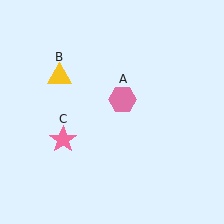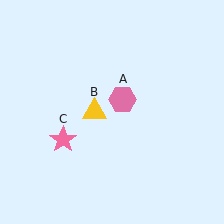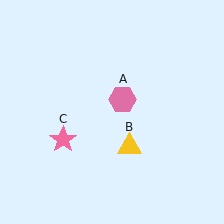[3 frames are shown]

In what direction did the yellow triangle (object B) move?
The yellow triangle (object B) moved down and to the right.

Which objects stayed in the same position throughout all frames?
Pink hexagon (object A) and pink star (object C) remained stationary.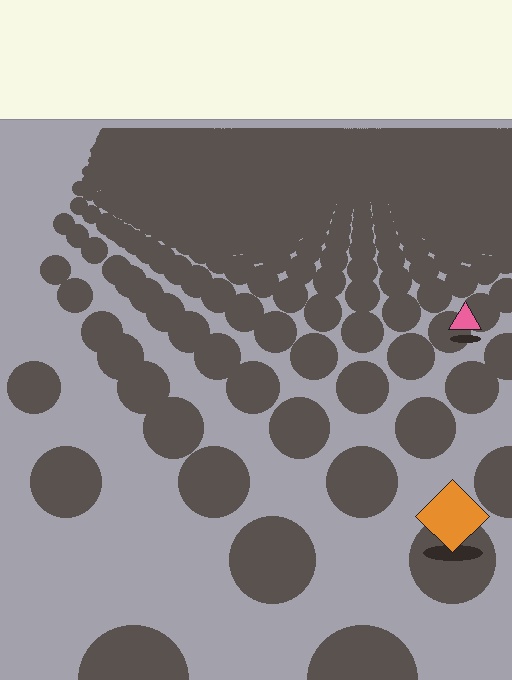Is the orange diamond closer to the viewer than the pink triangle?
Yes. The orange diamond is closer — you can tell from the texture gradient: the ground texture is coarser near it.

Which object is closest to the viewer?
The orange diamond is closest. The texture marks near it are larger and more spread out.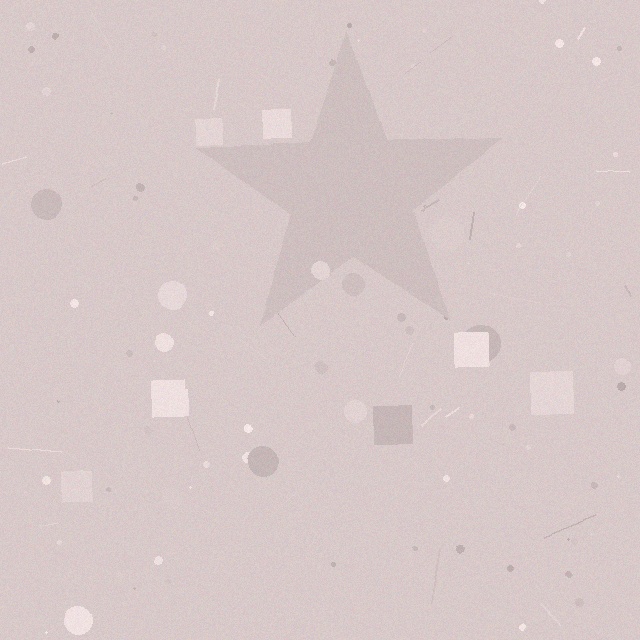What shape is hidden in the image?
A star is hidden in the image.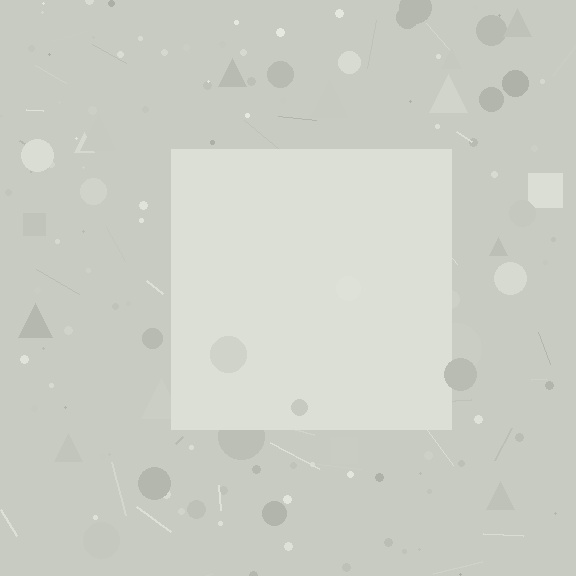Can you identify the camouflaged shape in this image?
The camouflaged shape is a square.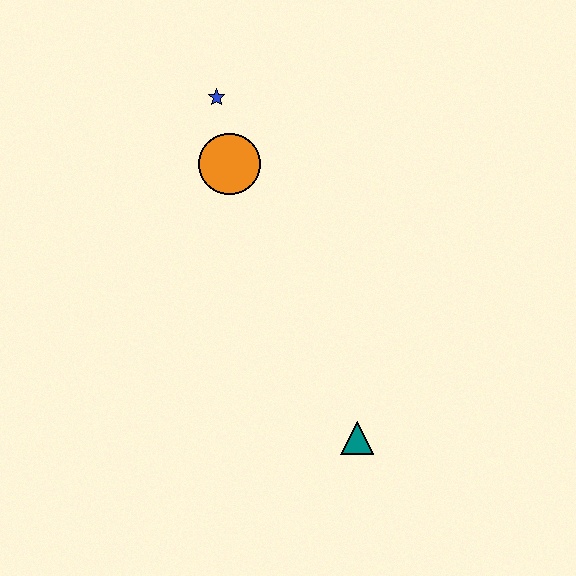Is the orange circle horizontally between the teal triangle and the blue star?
Yes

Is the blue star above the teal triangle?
Yes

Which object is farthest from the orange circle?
The teal triangle is farthest from the orange circle.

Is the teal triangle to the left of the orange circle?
No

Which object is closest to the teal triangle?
The orange circle is closest to the teal triangle.